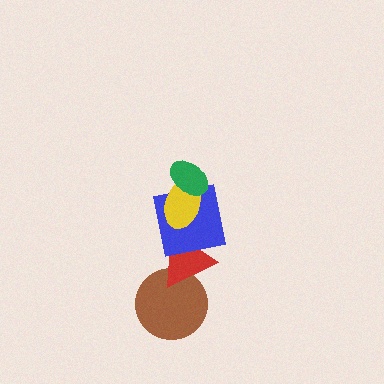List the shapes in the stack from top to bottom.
From top to bottom: the green ellipse, the yellow ellipse, the blue square, the red triangle, the brown circle.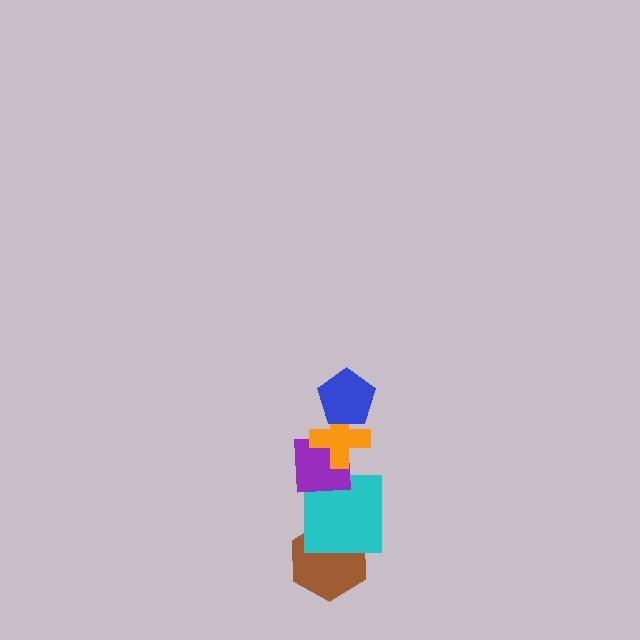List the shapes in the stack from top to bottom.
From top to bottom: the blue pentagon, the orange cross, the purple square, the cyan square, the brown hexagon.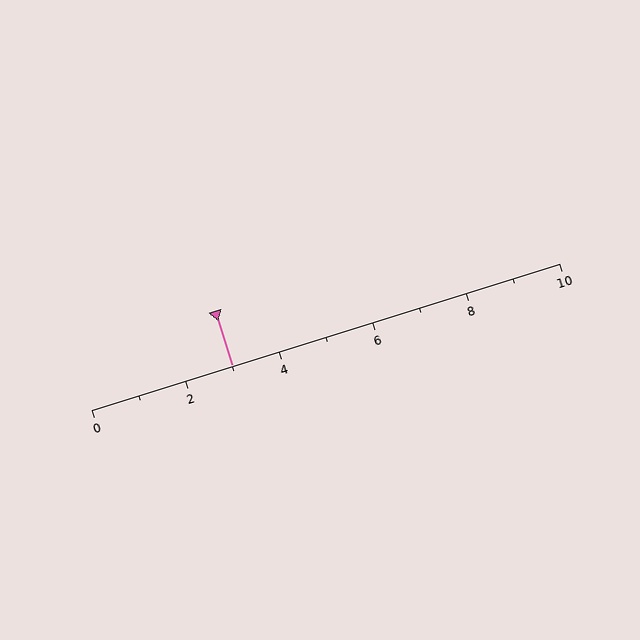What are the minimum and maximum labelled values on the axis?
The axis runs from 0 to 10.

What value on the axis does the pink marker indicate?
The marker indicates approximately 3.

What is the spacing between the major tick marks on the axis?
The major ticks are spaced 2 apart.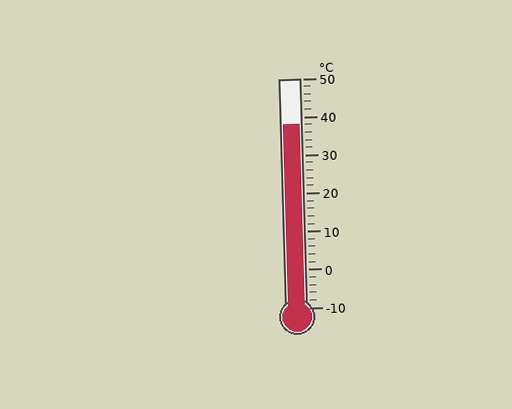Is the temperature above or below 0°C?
The temperature is above 0°C.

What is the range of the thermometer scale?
The thermometer scale ranges from -10°C to 50°C.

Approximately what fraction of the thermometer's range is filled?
The thermometer is filled to approximately 80% of its range.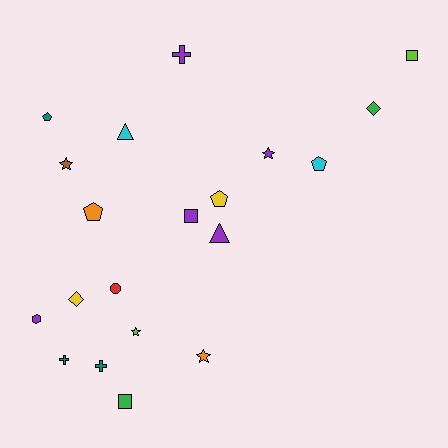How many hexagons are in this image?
There is 1 hexagon.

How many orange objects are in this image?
There are 2 orange objects.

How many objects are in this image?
There are 20 objects.